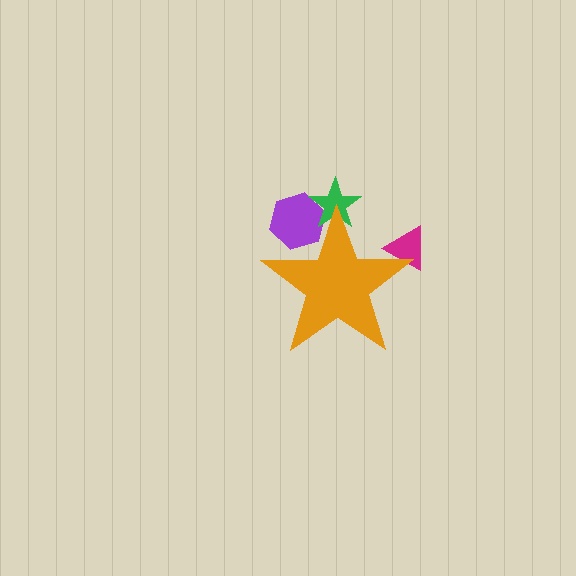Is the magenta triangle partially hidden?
Yes, the magenta triangle is partially hidden behind the orange star.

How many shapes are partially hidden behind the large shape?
3 shapes are partially hidden.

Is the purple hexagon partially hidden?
Yes, the purple hexagon is partially hidden behind the orange star.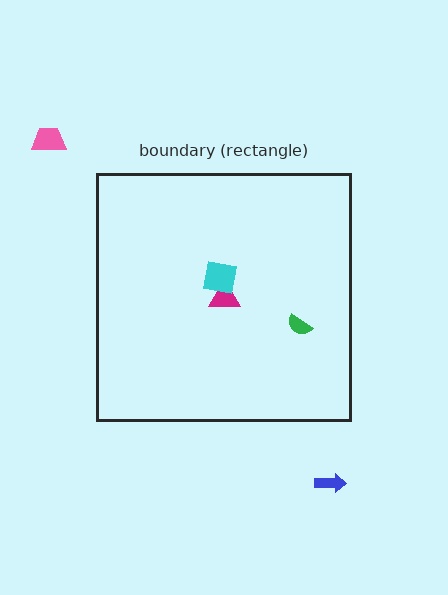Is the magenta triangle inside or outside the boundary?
Inside.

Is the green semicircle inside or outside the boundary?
Inside.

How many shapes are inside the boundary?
3 inside, 2 outside.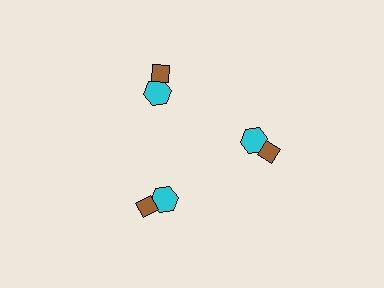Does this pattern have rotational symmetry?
Yes, this pattern has 3-fold rotational symmetry. It looks the same after rotating 120 degrees around the center.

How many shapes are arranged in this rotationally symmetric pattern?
There are 6 shapes, arranged in 3 groups of 2.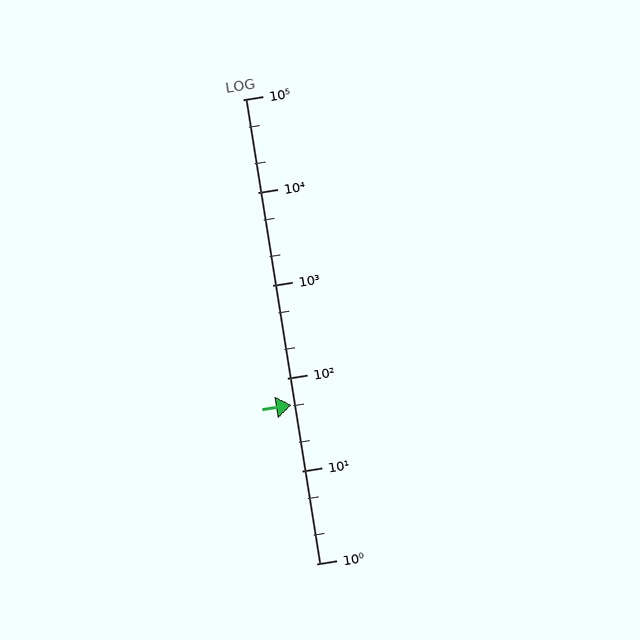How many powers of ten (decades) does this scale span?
The scale spans 5 decades, from 1 to 100000.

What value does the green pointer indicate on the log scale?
The pointer indicates approximately 51.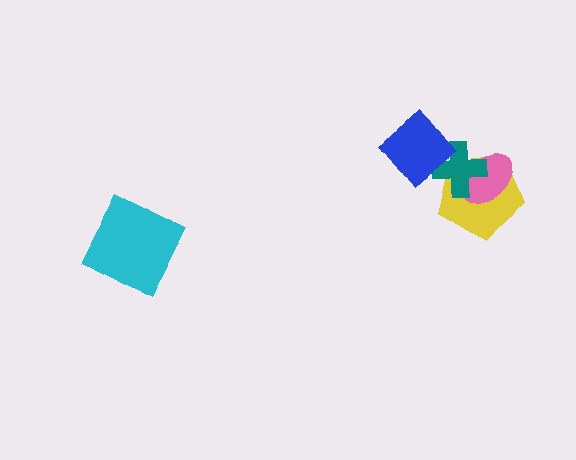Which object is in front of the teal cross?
The blue diamond is in front of the teal cross.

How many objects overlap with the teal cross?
3 objects overlap with the teal cross.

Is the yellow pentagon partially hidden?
Yes, it is partially covered by another shape.